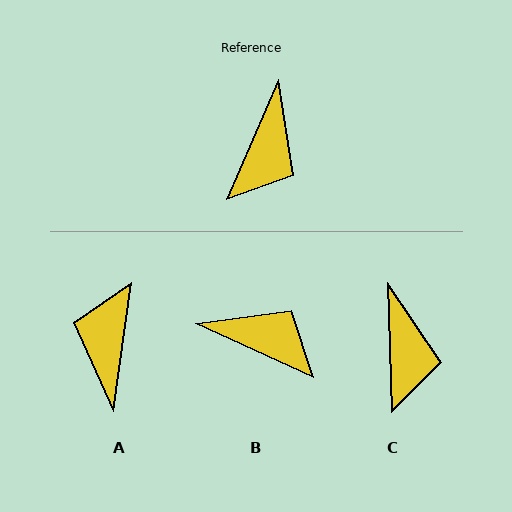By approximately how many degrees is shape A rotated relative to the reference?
Approximately 165 degrees clockwise.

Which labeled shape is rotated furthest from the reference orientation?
A, about 165 degrees away.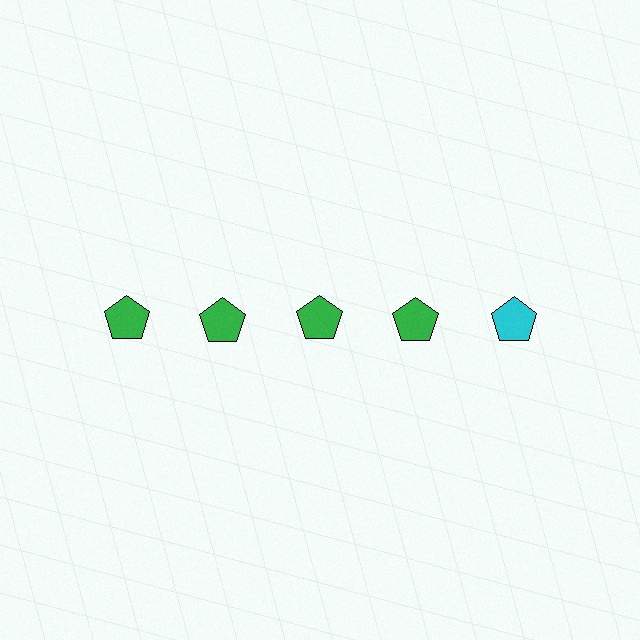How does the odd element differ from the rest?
It has a different color: cyan instead of green.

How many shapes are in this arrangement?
There are 5 shapes arranged in a grid pattern.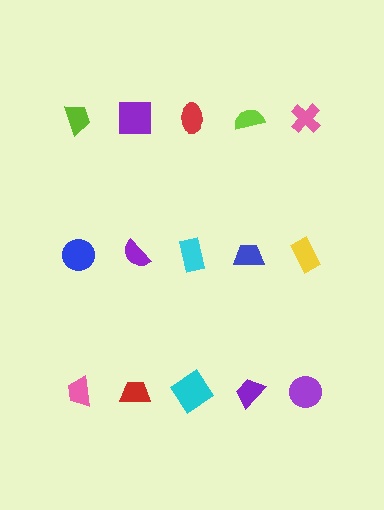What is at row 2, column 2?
A purple semicircle.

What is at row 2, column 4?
A blue trapezoid.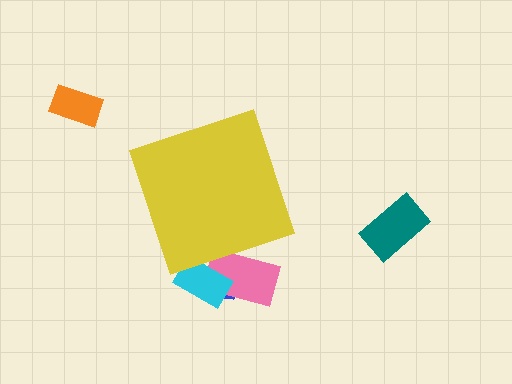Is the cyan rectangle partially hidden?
Yes, the cyan rectangle is partially hidden behind the yellow diamond.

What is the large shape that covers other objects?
A yellow diamond.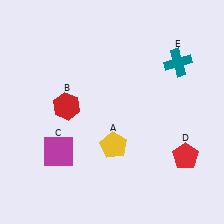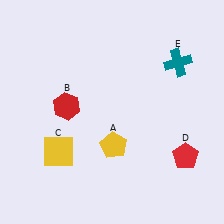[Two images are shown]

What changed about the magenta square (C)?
In Image 1, C is magenta. In Image 2, it changed to yellow.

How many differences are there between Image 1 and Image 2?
There is 1 difference between the two images.